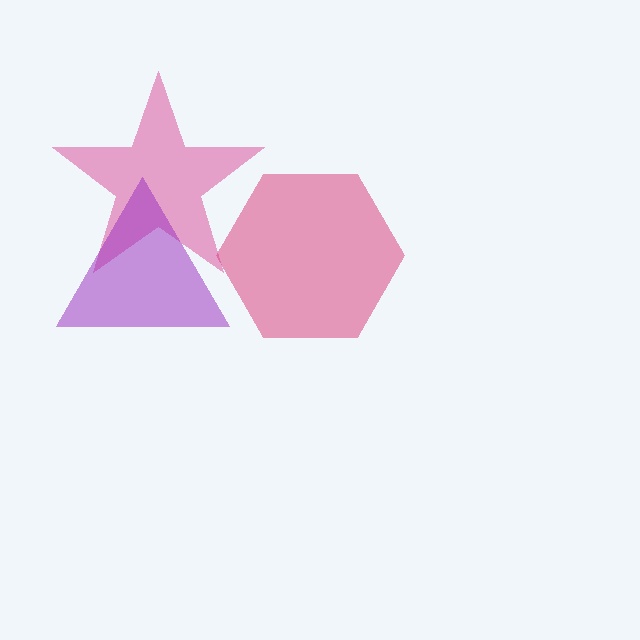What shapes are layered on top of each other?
The layered shapes are: a pink hexagon, a magenta star, a purple triangle.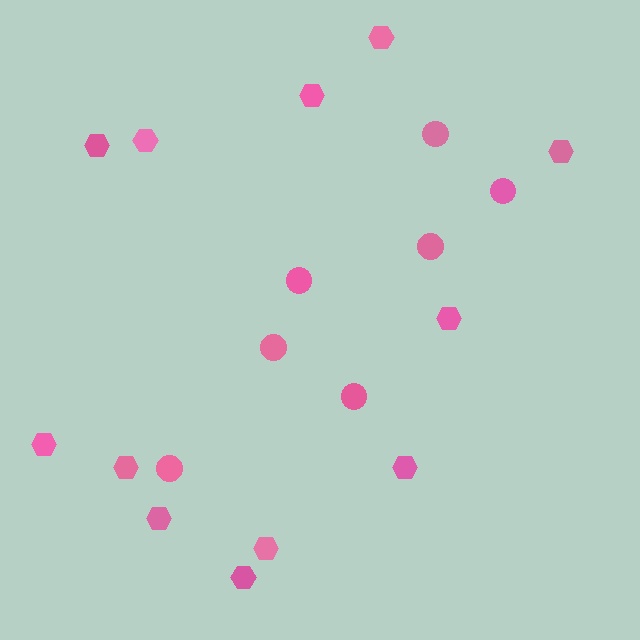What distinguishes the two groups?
There are 2 groups: one group of circles (7) and one group of hexagons (12).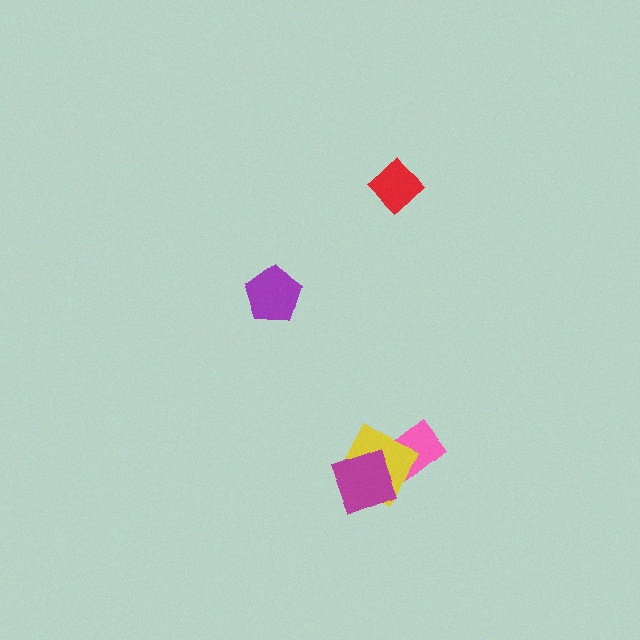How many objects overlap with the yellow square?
2 objects overlap with the yellow square.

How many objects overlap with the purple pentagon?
0 objects overlap with the purple pentagon.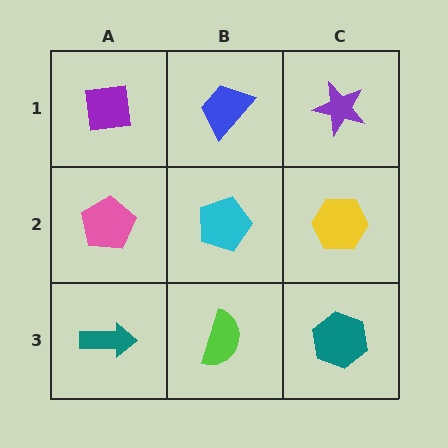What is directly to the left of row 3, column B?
A teal arrow.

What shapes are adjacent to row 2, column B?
A blue trapezoid (row 1, column B), a lime semicircle (row 3, column B), a pink pentagon (row 2, column A), a yellow hexagon (row 2, column C).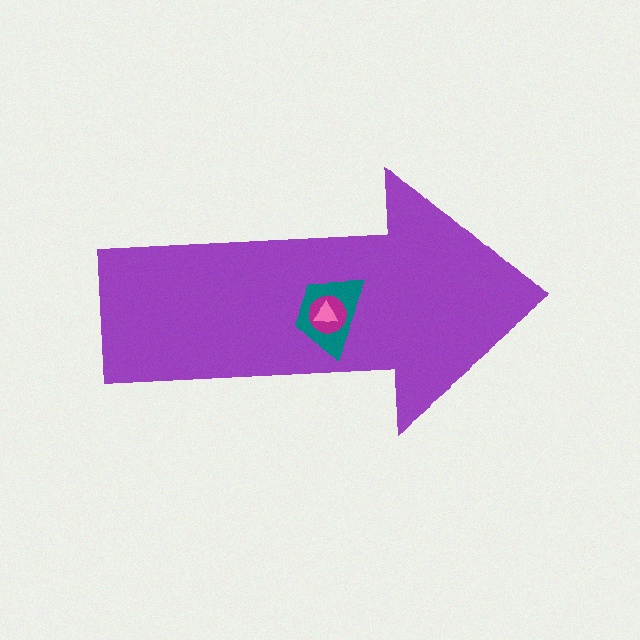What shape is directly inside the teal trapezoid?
The magenta circle.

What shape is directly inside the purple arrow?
The teal trapezoid.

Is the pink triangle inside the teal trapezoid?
Yes.